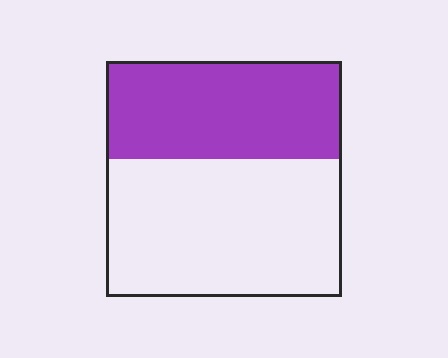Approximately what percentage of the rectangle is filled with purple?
Approximately 40%.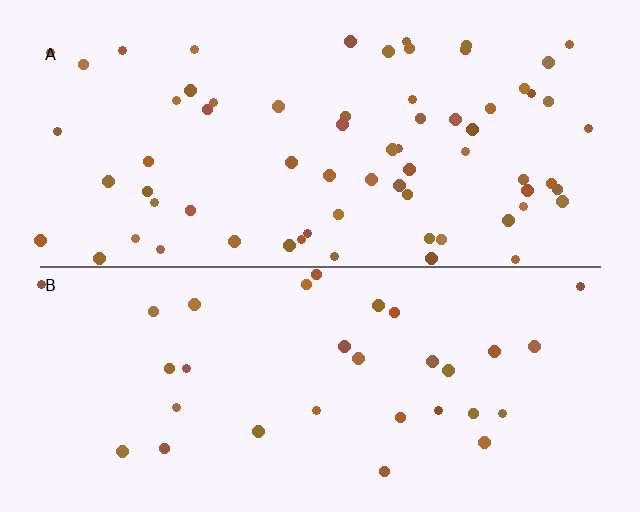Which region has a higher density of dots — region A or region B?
A (the top).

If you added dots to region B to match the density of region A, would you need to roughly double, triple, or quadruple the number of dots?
Approximately double.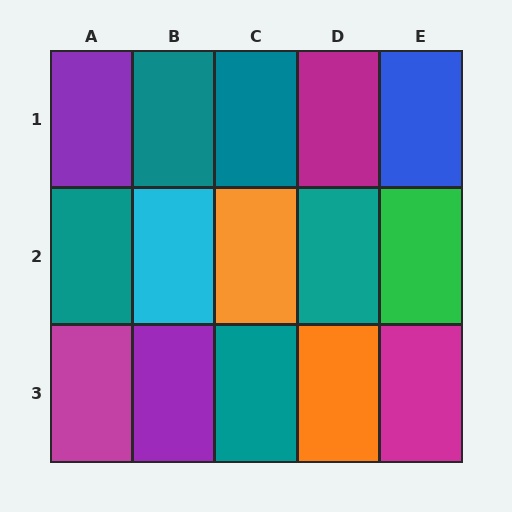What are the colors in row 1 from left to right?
Purple, teal, teal, magenta, blue.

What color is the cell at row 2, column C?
Orange.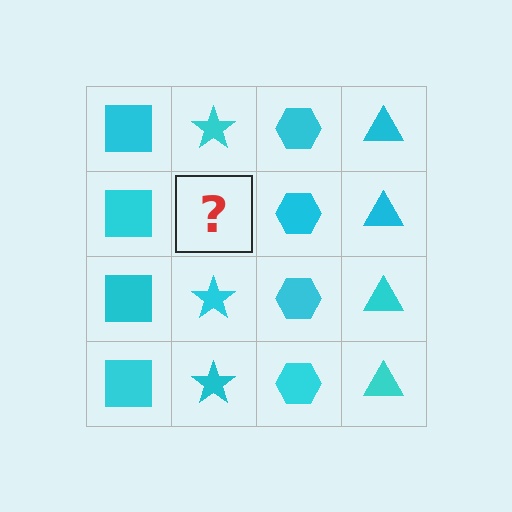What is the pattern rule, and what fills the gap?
The rule is that each column has a consistent shape. The gap should be filled with a cyan star.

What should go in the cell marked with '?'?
The missing cell should contain a cyan star.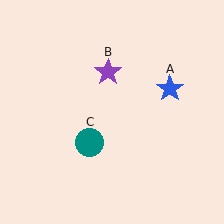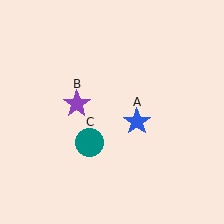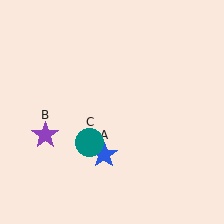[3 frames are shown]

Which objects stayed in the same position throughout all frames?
Teal circle (object C) remained stationary.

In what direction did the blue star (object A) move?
The blue star (object A) moved down and to the left.